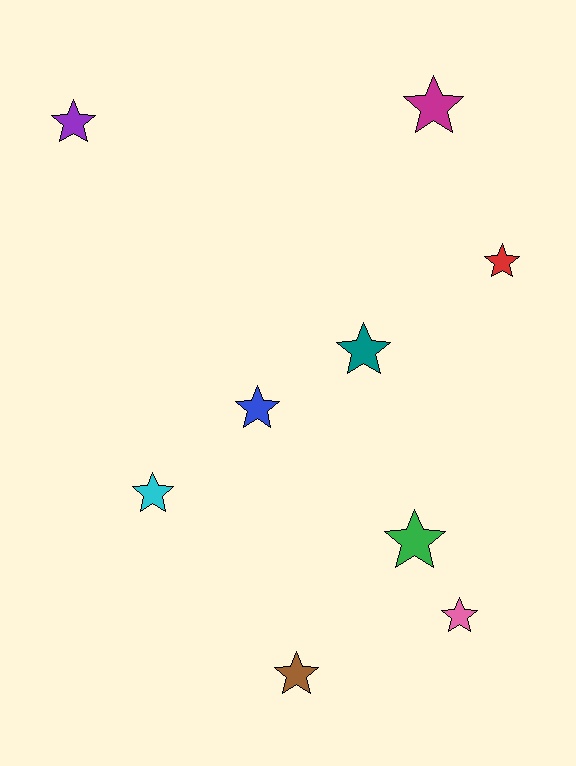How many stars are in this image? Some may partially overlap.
There are 9 stars.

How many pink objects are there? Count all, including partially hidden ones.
There is 1 pink object.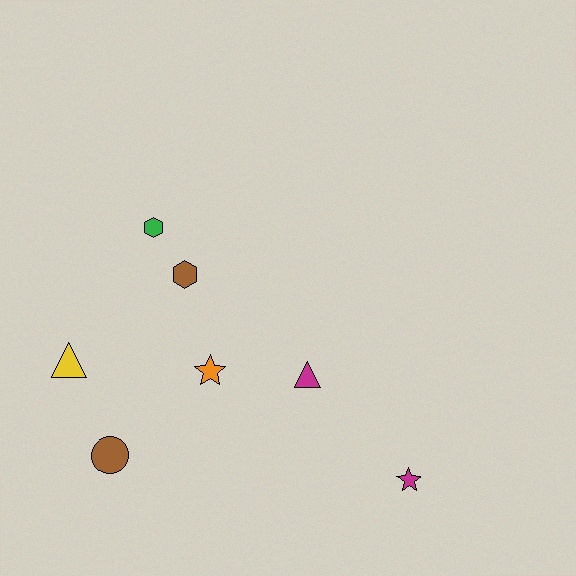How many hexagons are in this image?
There are 2 hexagons.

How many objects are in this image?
There are 7 objects.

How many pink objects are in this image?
There are no pink objects.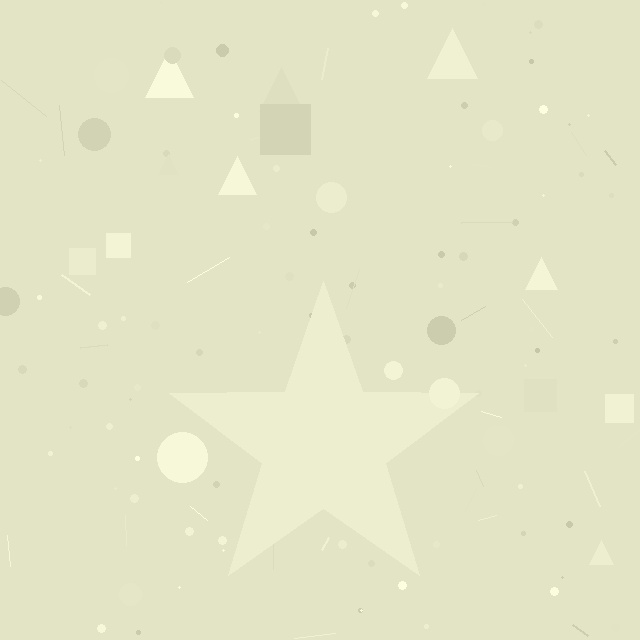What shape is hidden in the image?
A star is hidden in the image.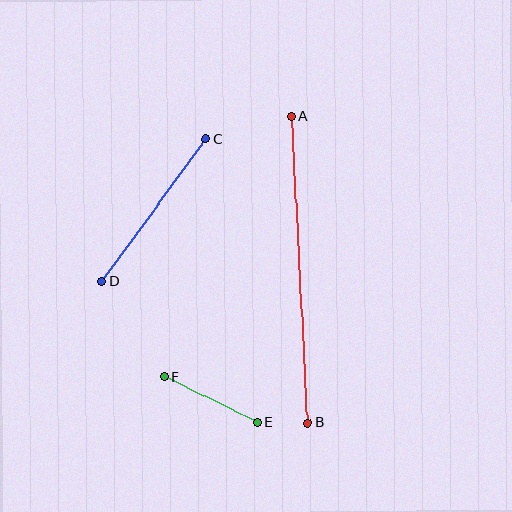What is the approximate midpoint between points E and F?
The midpoint is at approximately (210, 399) pixels.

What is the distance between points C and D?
The distance is approximately 176 pixels.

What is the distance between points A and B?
The distance is approximately 308 pixels.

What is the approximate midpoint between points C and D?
The midpoint is at approximately (154, 210) pixels.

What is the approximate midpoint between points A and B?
The midpoint is at approximately (299, 269) pixels.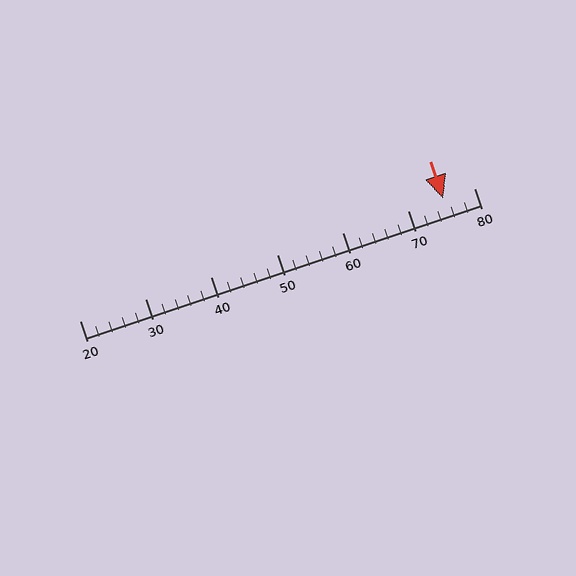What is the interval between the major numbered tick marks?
The major tick marks are spaced 10 units apart.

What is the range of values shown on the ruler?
The ruler shows values from 20 to 80.